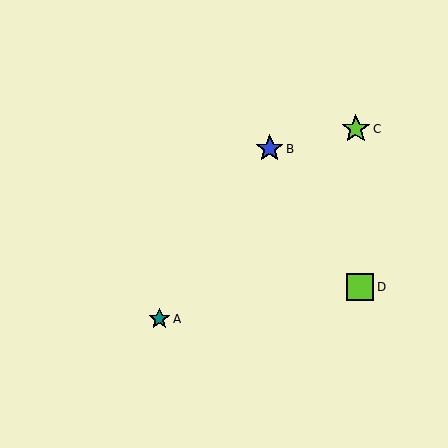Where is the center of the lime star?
The center of the lime star is at (356, 129).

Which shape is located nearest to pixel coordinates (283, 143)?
The blue star (labeled B) at (270, 149) is nearest to that location.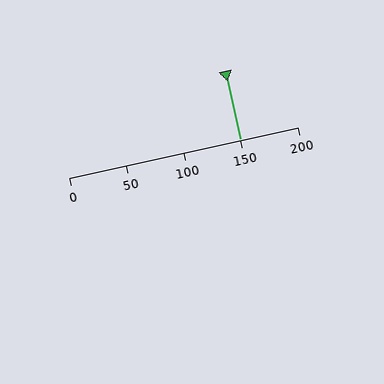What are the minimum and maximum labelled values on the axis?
The axis runs from 0 to 200.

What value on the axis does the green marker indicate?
The marker indicates approximately 150.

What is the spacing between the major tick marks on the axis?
The major ticks are spaced 50 apart.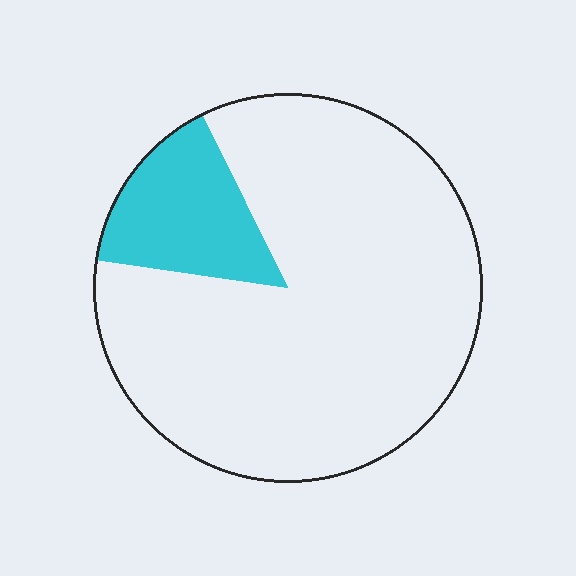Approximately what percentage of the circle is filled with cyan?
Approximately 15%.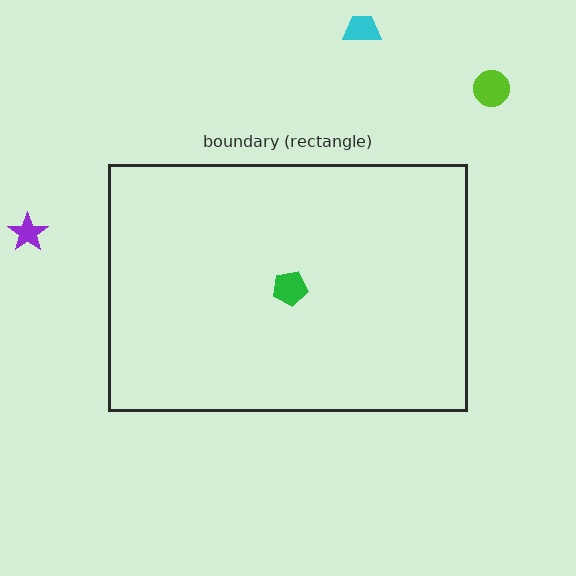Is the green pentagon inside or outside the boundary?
Inside.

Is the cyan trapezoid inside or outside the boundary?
Outside.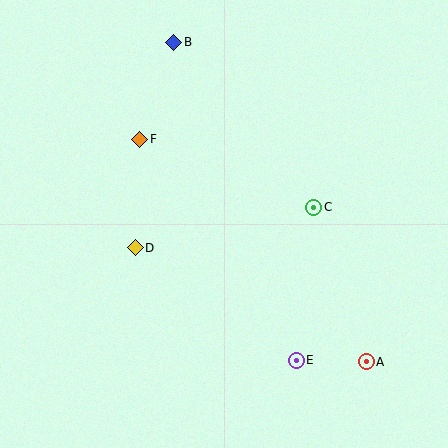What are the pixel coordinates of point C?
Point C is at (314, 207).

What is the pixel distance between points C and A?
The distance between C and A is 163 pixels.